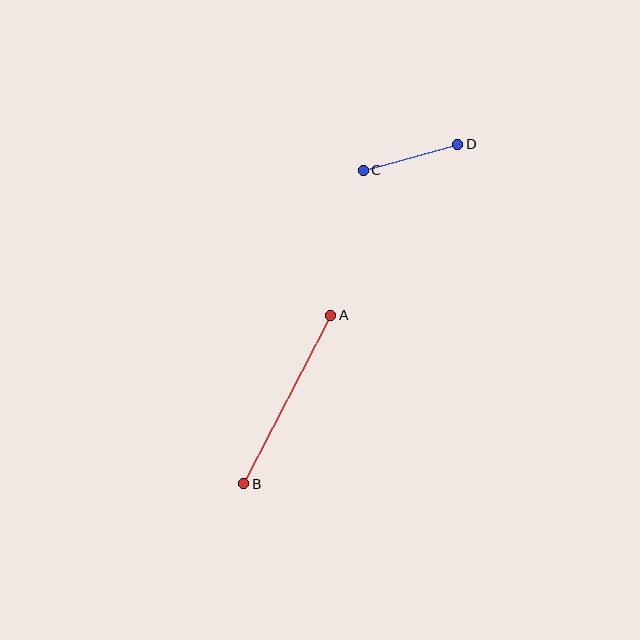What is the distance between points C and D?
The distance is approximately 98 pixels.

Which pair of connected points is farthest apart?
Points A and B are farthest apart.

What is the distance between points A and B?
The distance is approximately 190 pixels.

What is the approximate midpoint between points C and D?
The midpoint is at approximately (411, 157) pixels.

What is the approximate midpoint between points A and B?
The midpoint is at approximately (287, 399) pixels.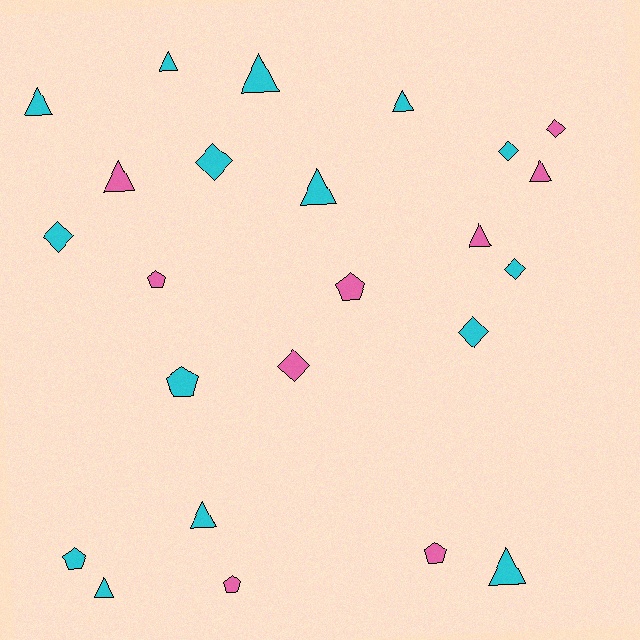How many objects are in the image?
There are 24 objects.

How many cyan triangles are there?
There are 8 cyan triangles.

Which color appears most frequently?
Cyan, with 15 objects.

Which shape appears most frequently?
Triangle, with 11 objects.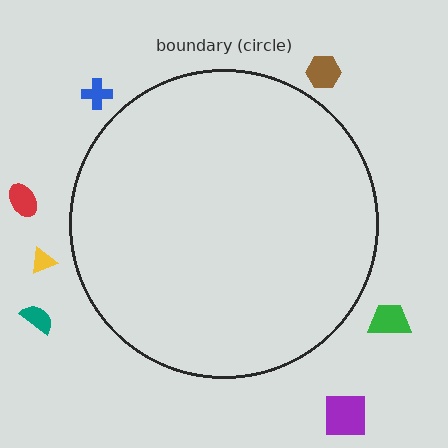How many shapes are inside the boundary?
0 inside, 7 outside.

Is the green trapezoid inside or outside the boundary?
Outside.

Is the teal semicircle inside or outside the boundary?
Outside.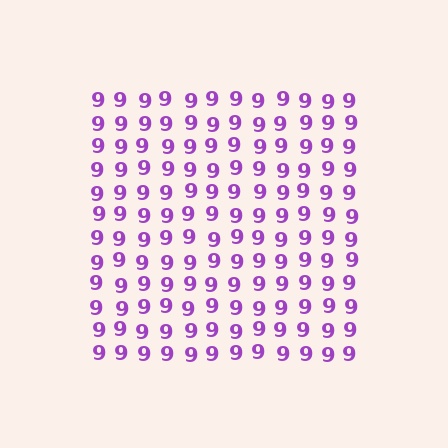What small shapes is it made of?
It is made of small digit 9's.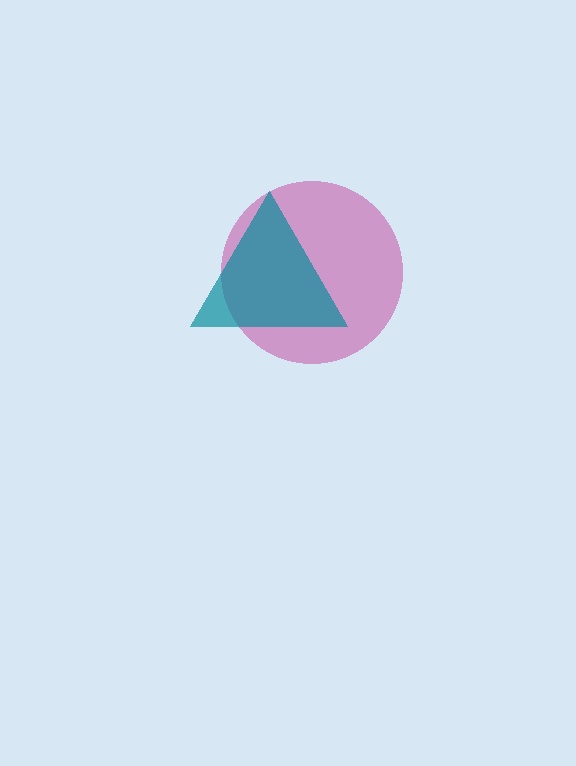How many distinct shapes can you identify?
There are 2 distinct shapes: a magenta circle, a teal triangle.